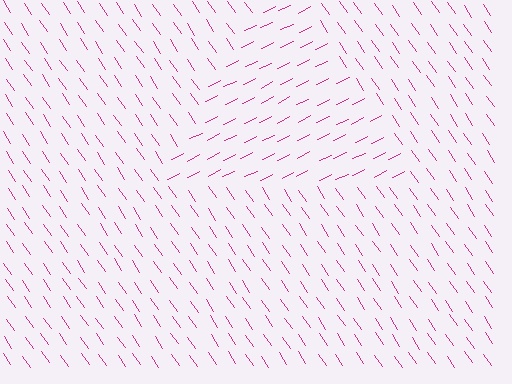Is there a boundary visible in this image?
Yes, there is a texture boundary formed by a change in line orientation.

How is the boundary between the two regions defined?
The boundary is defined purely by a change in line orientation (approximately 82 degrees difference). All lines are the same color and thickness.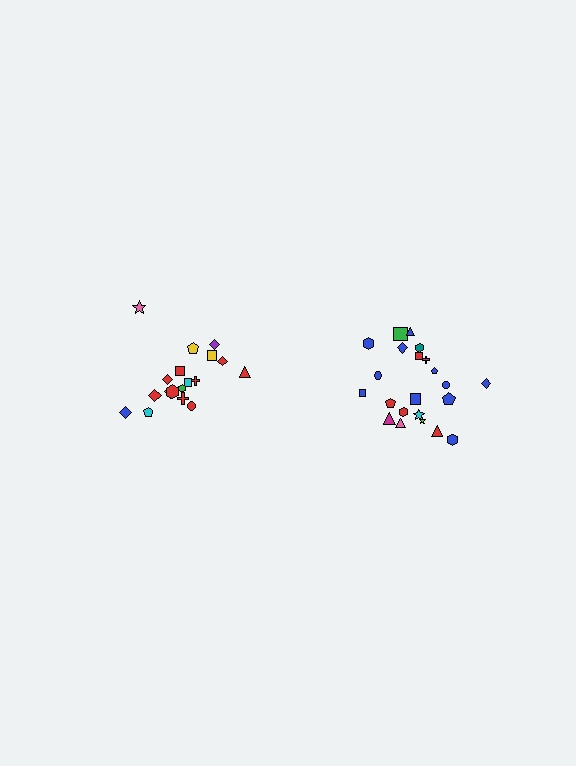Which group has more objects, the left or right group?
The right group.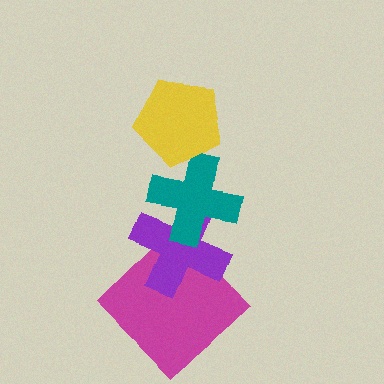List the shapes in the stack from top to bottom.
From top to bottom: the yellow pentagon, the teal cross, the purple cross, the magenta diamond.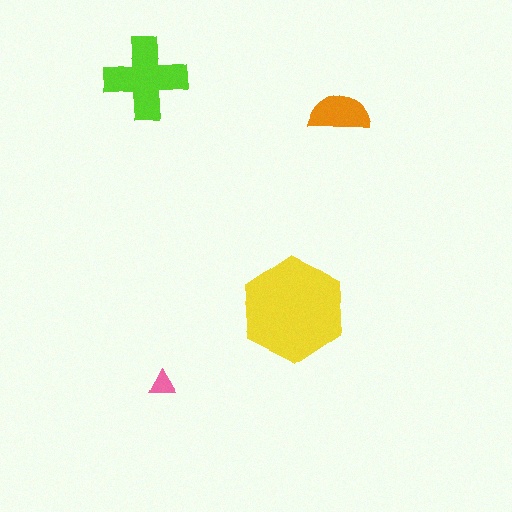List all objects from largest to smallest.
The yellow hexagon, the lime cross, the orange semicircle, the pink triangle.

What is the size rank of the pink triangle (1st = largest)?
4th.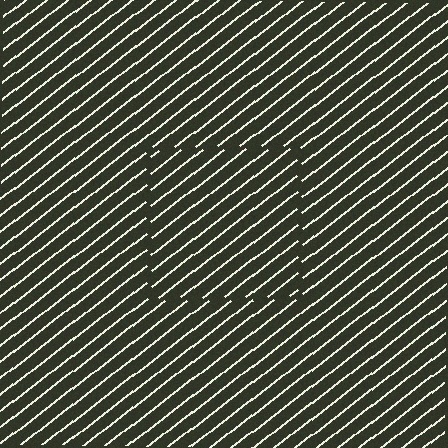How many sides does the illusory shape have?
4 sides — the line-ends trace a square.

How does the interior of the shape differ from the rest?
The interior of the shape contains the same grating, shifted by half a period — the contour is defined by the phase discontinuity where line-ends from the inner and outer gratings abut.